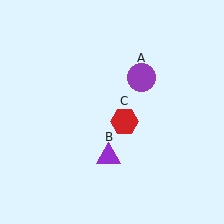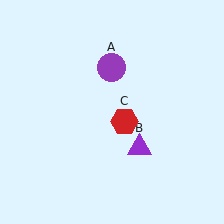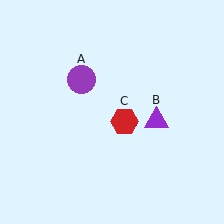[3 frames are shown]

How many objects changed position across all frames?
2 objects changed position: purple circle (object A), purple triangle (object B).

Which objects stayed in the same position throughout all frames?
Red hexagon (object C) remained stationary.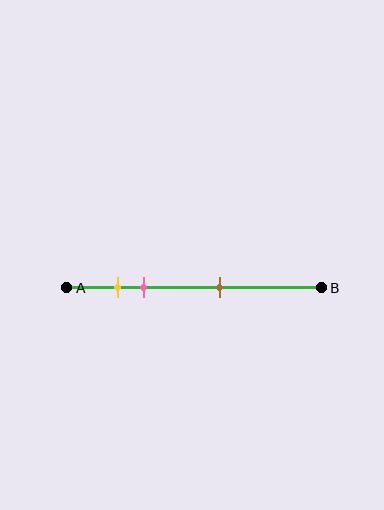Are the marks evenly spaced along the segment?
No, the marks are not evenly spaced.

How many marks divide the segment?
There are 3 marks dividing the segment.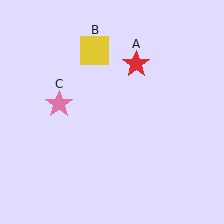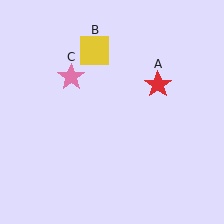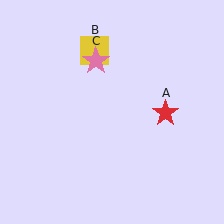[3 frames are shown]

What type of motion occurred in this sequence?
The red star (object A), pink star (object C) rotated clockwise around the center of the scene.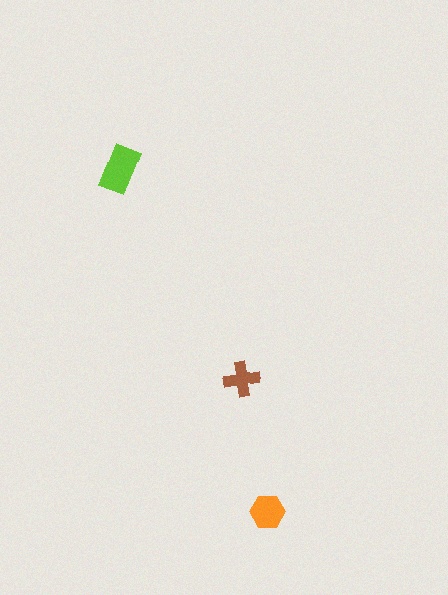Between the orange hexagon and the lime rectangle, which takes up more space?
The lime rectangle.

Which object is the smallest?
The brown cross.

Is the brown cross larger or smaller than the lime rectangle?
Smaller.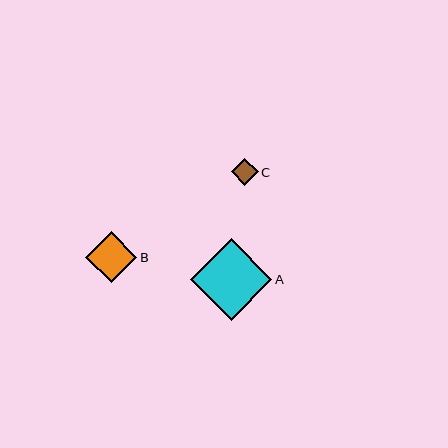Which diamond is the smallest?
Diamond C is the smallest with a size of approximately 27 pixels.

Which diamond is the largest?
Diamond A is the largest with a size of approximately 82 pixels.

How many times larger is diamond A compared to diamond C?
Diamond A is approximately 3.0 times the size of diamond C.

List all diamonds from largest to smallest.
From largest to smallest: A, B, C.